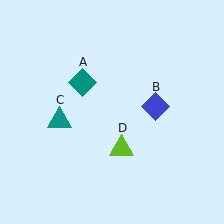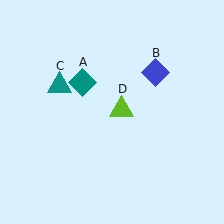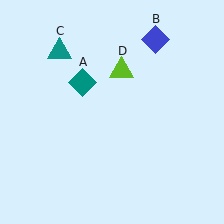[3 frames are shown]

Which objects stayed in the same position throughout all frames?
Teal diamond (object A) remained stationary.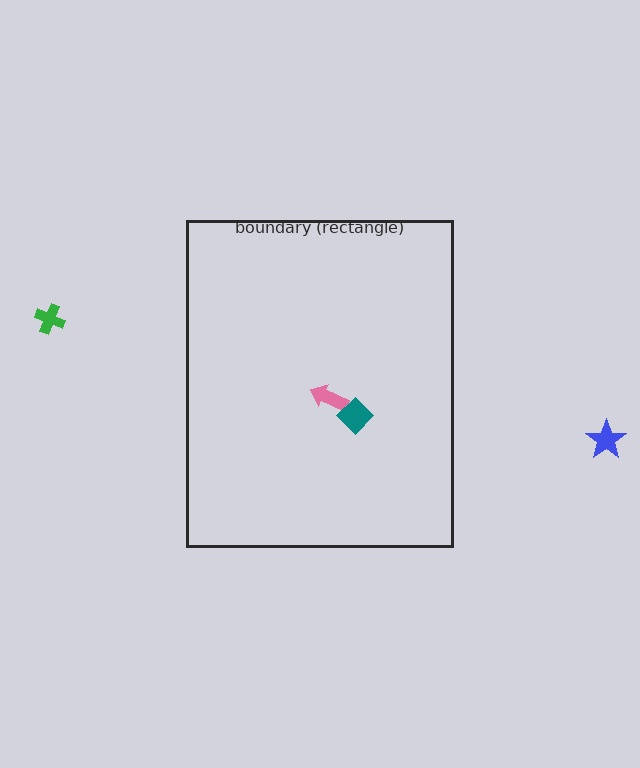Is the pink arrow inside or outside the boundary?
Inside.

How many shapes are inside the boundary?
2 inside, 2 outside.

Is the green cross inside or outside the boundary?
Outside.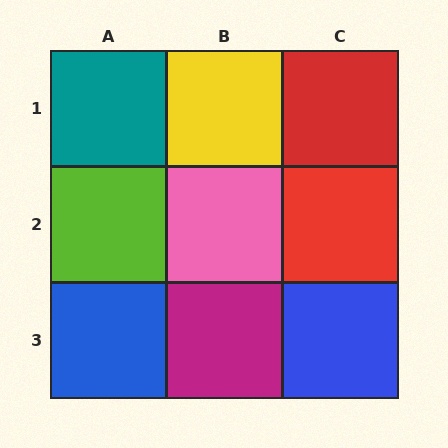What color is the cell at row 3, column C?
Blue.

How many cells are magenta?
1 cell is magenta.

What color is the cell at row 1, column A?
Teal.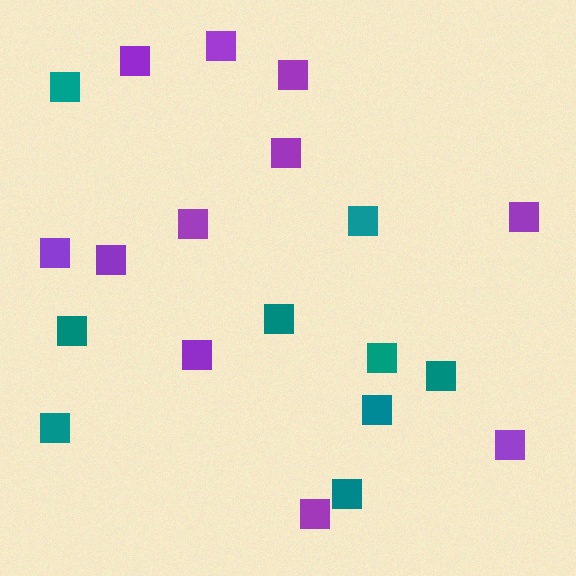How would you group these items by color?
There are 2 groups: one group of teal squares (9) and one group of purple squares (11).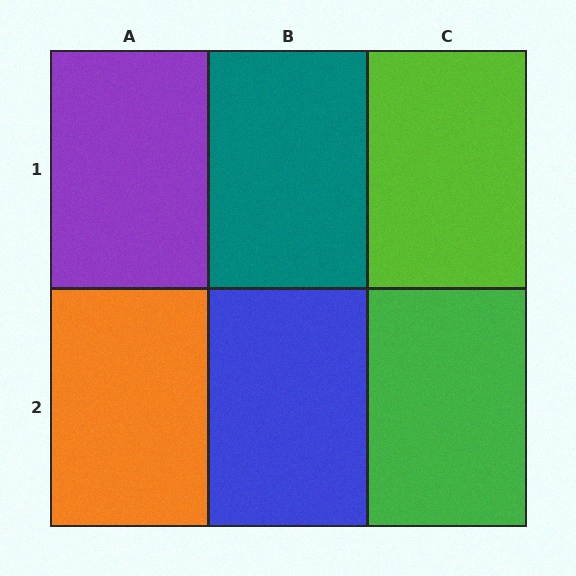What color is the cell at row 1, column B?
Teal.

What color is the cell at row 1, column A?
Purple.